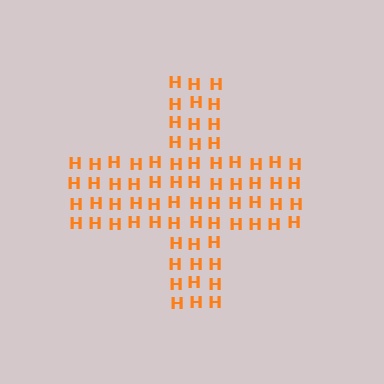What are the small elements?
The small elements are letter H's.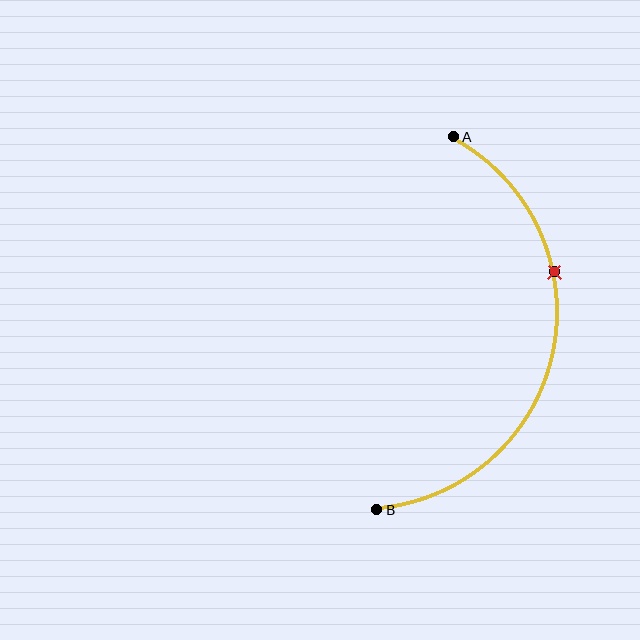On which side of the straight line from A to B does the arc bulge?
The arc bulges to the right of the straight line connecting A and B.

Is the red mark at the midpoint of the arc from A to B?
No. The red mark lies on the arc but is closer to endpoint A. The arc midpoint would be at the point on the curve equidistant along the arc from both A and B.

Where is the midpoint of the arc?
The arc midpoint is the point on the curve farthest from the straight line joining A and B. It sits to the right of that line.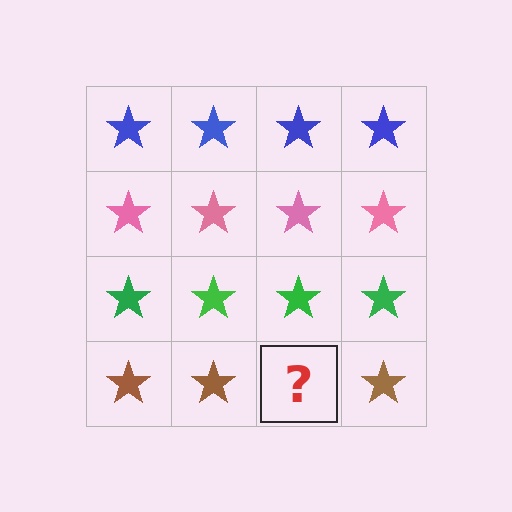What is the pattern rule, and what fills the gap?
The rule is that each row has a consistent color. The gap should be filled with a brown star.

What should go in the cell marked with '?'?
The missing cell should contain a brown star.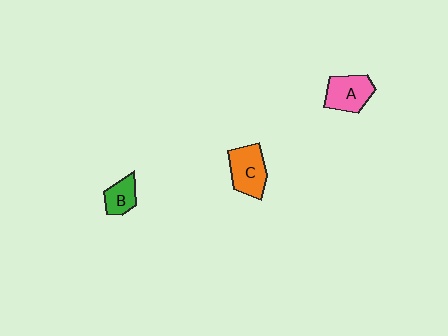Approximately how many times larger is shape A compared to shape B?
Approximately 1.5 times.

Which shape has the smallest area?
Shape B (green).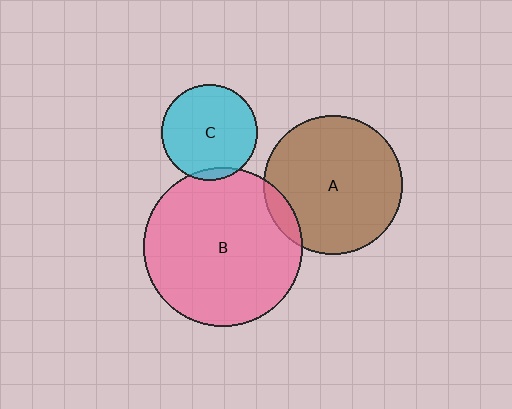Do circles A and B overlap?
Yes.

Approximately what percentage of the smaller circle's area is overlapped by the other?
Approximately 10%.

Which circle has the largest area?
Circle B (pink).